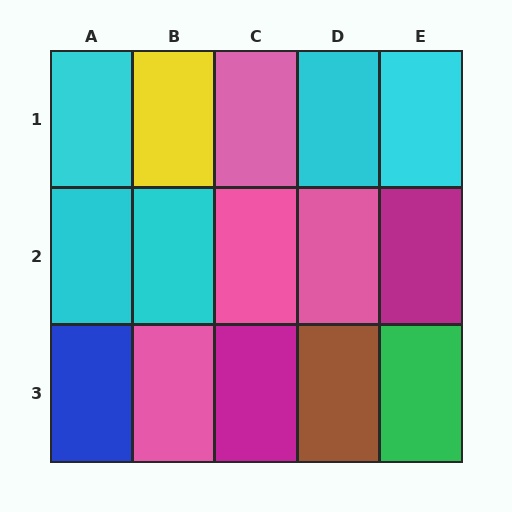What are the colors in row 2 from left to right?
Cyan, cyan, pink, pink, magenta.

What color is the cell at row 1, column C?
Pink.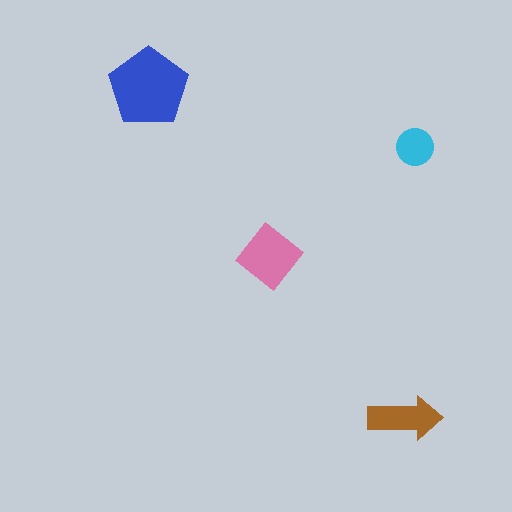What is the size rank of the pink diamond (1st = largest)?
2nd.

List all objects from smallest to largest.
The cyan circle, the brown arrow, the pink diamond, the blue pentagon.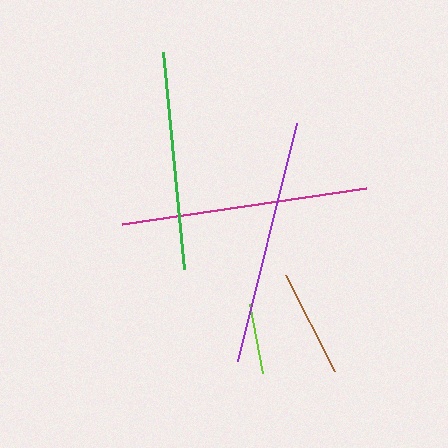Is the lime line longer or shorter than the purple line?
The purple line is longer than the lime line.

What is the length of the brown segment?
The brown segment is approximately 108 pixels long.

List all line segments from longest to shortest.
From longest to shortest: magenta, purple, green, brown, lime.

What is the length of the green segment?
The green segment is approximately 218 pixels long.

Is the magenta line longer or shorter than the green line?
The magenta line is longer than the green line.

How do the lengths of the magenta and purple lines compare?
The magenta and purple lines are approximately the same length.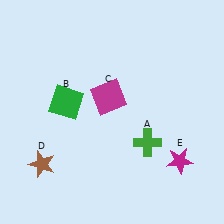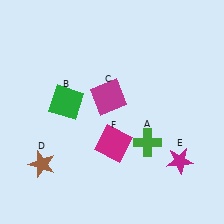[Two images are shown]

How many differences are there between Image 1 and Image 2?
There is 1 difference between the two images.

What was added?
A magenta square (F) was added in Image 2.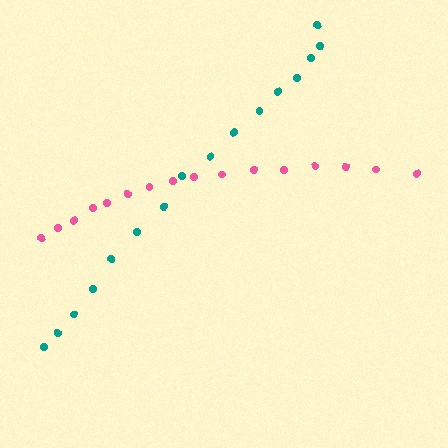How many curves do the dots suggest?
There are 2 distinct paths.